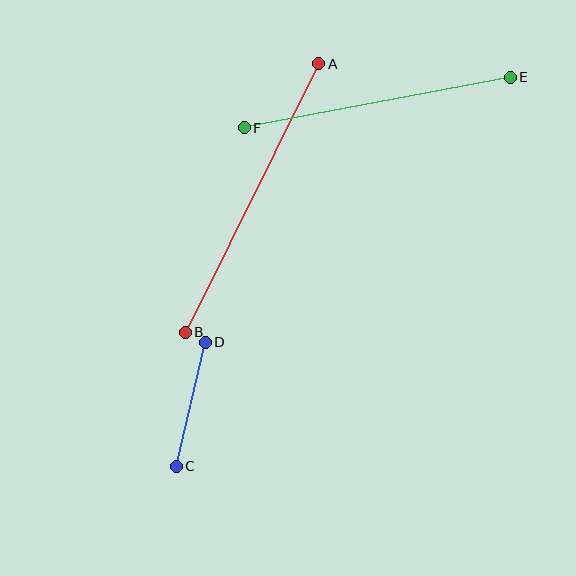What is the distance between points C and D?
The distance is approximately 127 pixels.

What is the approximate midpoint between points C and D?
The midpoint is at approximately (191, 404) pixels.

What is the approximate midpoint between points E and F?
The midpoint is at approximately (377, 102) pixels.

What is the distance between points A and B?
The distance is approximately 300 pixels.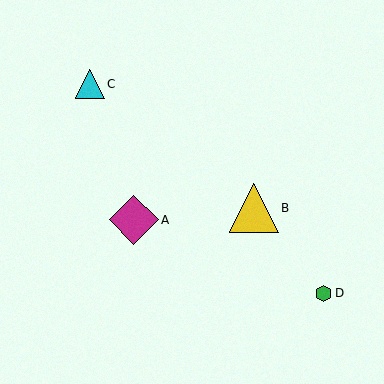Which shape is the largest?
The yellow triangle (labeled B) is the largest.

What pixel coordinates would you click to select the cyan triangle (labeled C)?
Click at (90, 84) to select the cyan triangle C.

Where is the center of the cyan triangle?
The center of the cyan triangle is at (90, 84).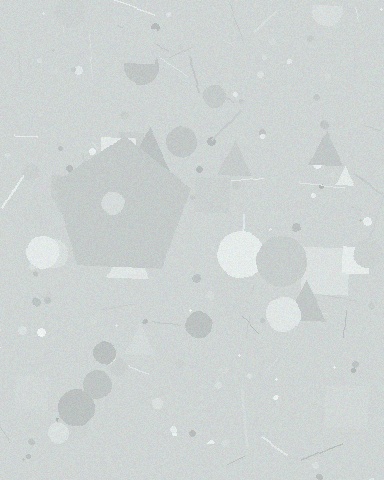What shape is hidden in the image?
A pentagon is hidden in the image.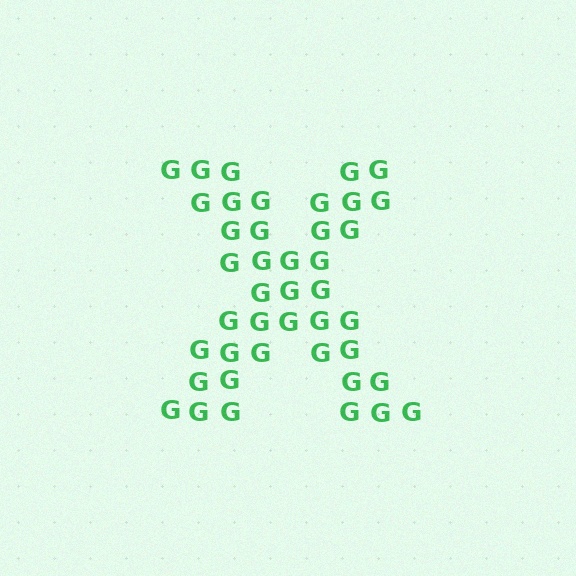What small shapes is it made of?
It is made of small letter G's.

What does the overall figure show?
The overall figure shows the letter X.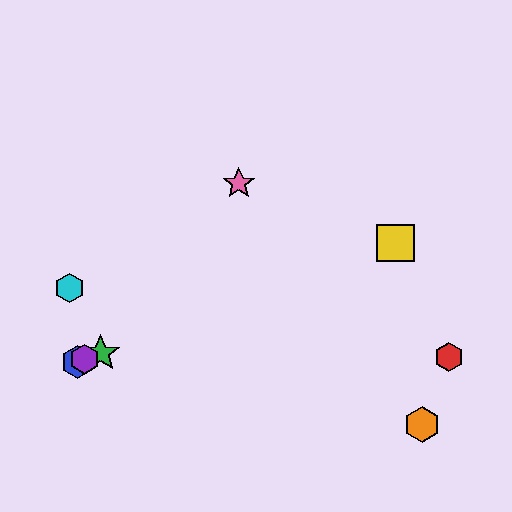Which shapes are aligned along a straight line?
The blue hexagon, the green star, the yellow square, the purple hexagon are aligned along a straight line.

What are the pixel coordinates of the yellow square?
The yellow square is at (396, 243).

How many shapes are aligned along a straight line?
4 shapes (the blue hexagon, the green star, the yellow square, the purple hexagon) are aligned along a straight line.